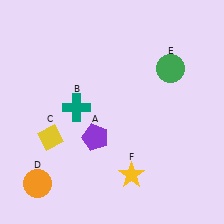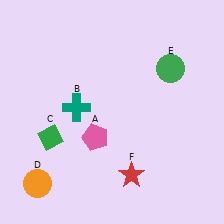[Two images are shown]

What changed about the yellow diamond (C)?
In Image 1, C is yellow. In Image 2, it changed to green.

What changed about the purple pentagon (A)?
In Image 1, A is purple. In Image 2, it changed to pink.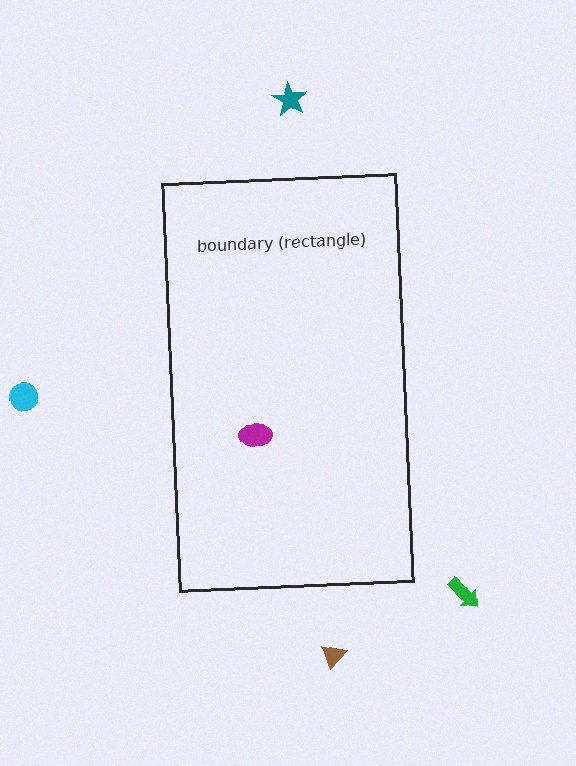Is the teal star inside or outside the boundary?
Outside.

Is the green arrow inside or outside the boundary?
Outside.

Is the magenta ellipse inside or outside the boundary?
Inside.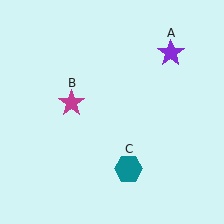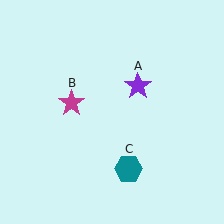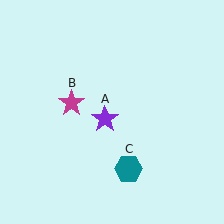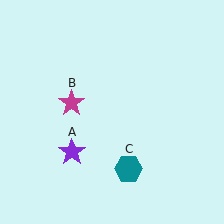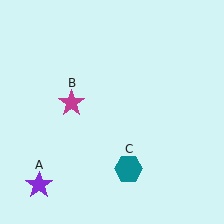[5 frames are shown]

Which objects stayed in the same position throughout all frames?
Magenta star (object B) and teal hexagon (object C) remained stationary.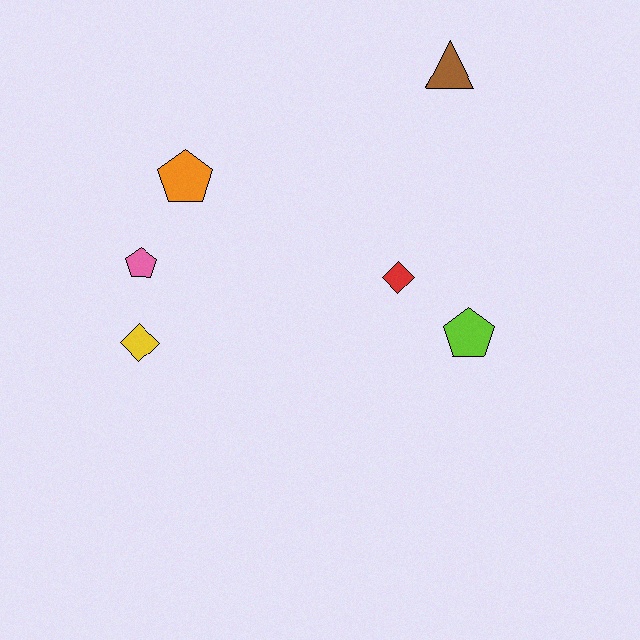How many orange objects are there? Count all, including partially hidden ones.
There is 1 orange object.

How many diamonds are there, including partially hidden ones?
There are 2 diamonds.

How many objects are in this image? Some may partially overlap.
There are 6 objects.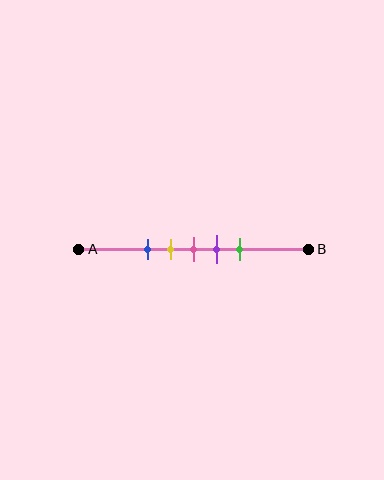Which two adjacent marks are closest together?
The yellow and pink marks are the closest adjacent pair.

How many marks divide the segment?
There are 5 marks dividing the segment.